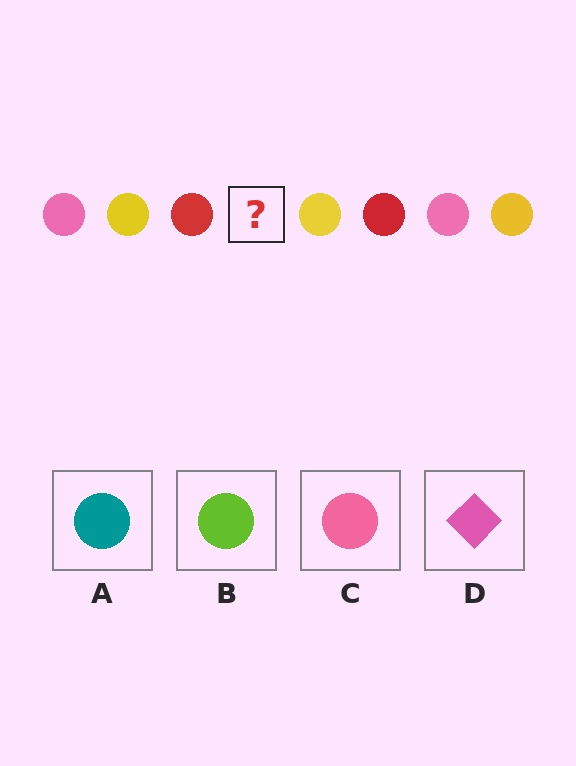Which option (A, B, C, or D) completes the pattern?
C.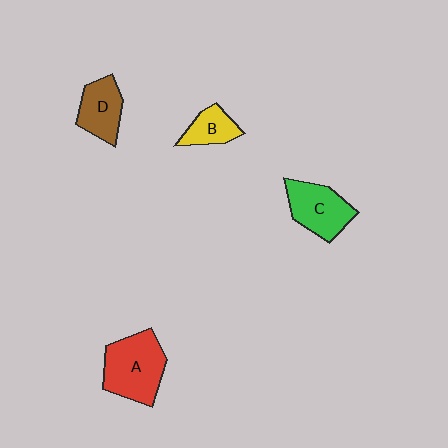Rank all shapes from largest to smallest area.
From largest to smallest: A (red), C (green), D (brown), B (yellow).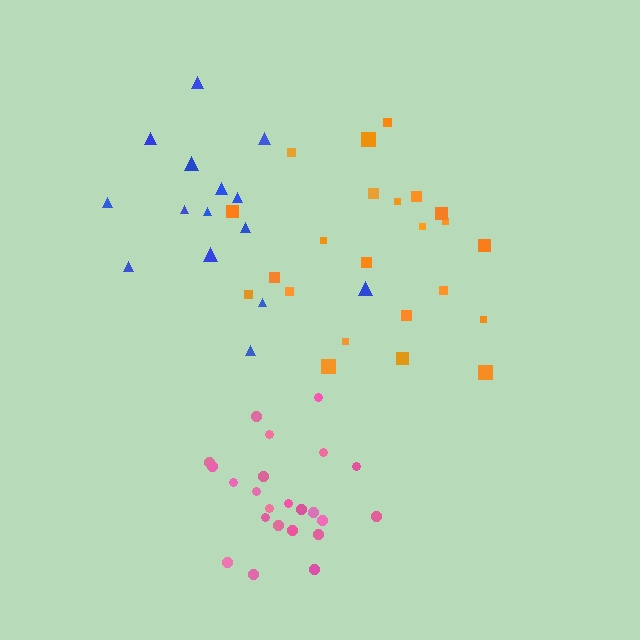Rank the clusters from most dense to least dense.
pink, orange, blue.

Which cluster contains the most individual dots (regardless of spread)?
Pink (23).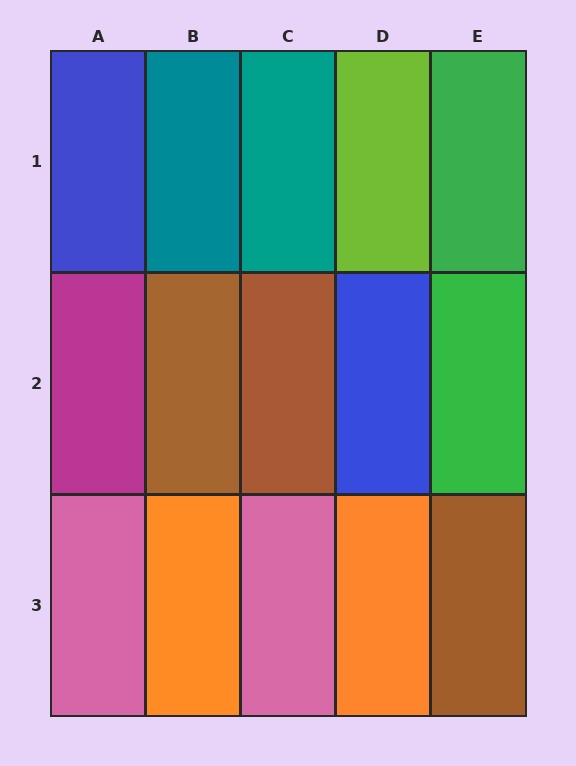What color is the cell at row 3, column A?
Pink.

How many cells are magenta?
1 cell is magenta.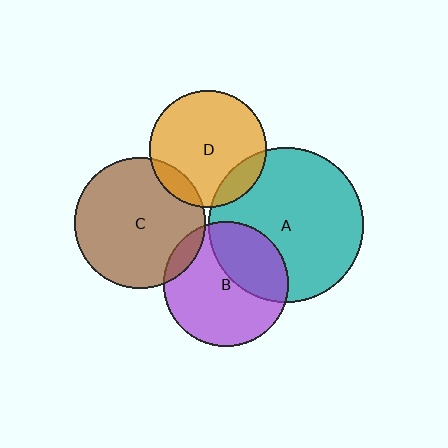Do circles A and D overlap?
Yes.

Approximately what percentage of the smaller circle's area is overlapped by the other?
Approximately 15%.